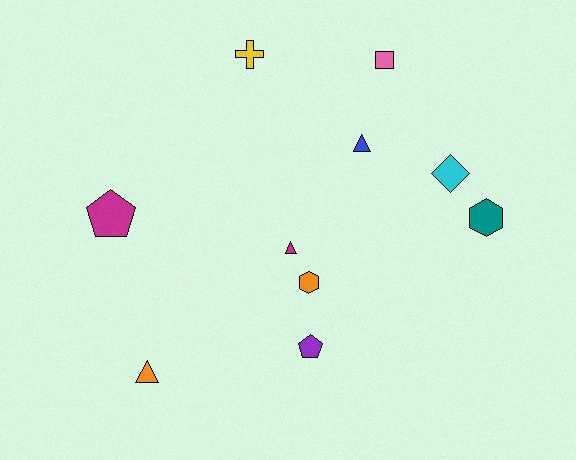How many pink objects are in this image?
There is 1 pink object.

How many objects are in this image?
There are 10 objects.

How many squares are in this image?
There is 1 square.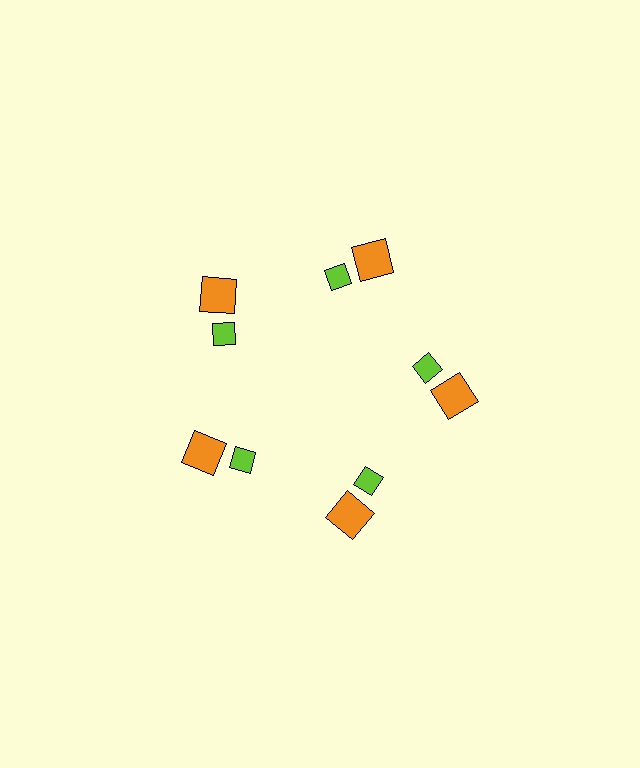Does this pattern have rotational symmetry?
Yes, this pattern has 5-fold rotational symmetry. It looks the same after rotating 72 degrees around the center.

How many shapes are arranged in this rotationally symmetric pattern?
There are 10 shapes, arranged in 5 groups of 2.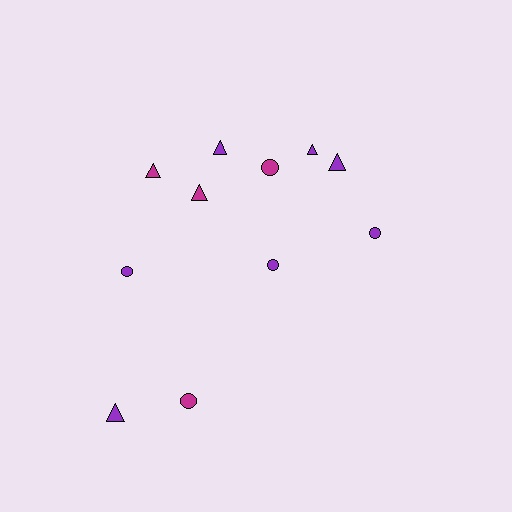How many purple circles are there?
There are 3 purple circles.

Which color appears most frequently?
Purple, with 7 objects.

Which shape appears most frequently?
Triangle, with 6 objects.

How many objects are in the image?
There are 11 objects.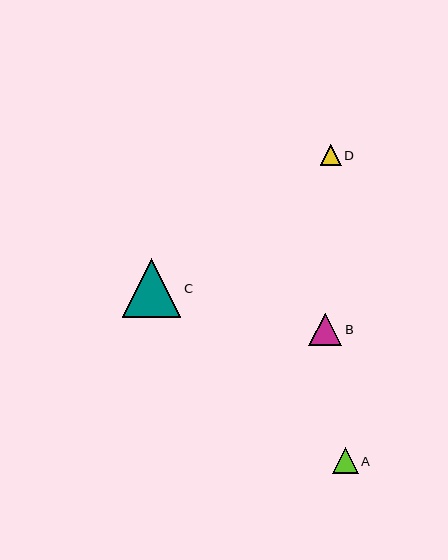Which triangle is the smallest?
Triangle D is the smallest with a size of approximately 21 pixels.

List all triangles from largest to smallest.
From largest to smallest: C, B, A, D.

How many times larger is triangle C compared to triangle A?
Triangle C is approximately 2.2 times the size of triangle A.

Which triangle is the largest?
Triangle C is the largest with a size of approximately 58 pixels.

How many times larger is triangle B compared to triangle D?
Triangle B is approximately 1.5 times the size of triangle D.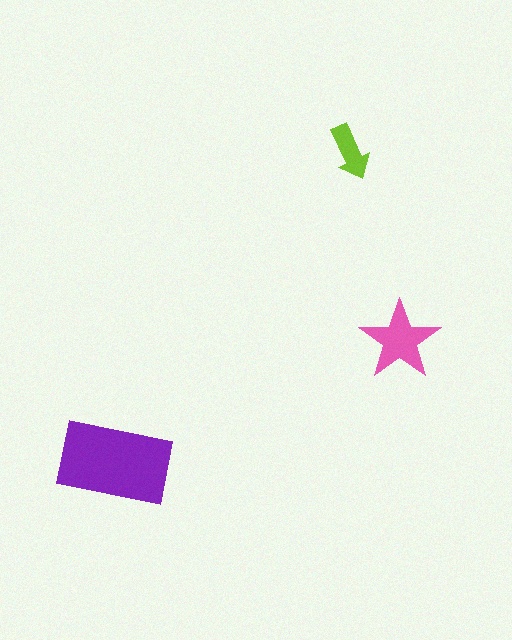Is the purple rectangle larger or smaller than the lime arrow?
Larger.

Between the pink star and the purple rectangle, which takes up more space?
The purple rectangle.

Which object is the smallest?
The lime arrow.